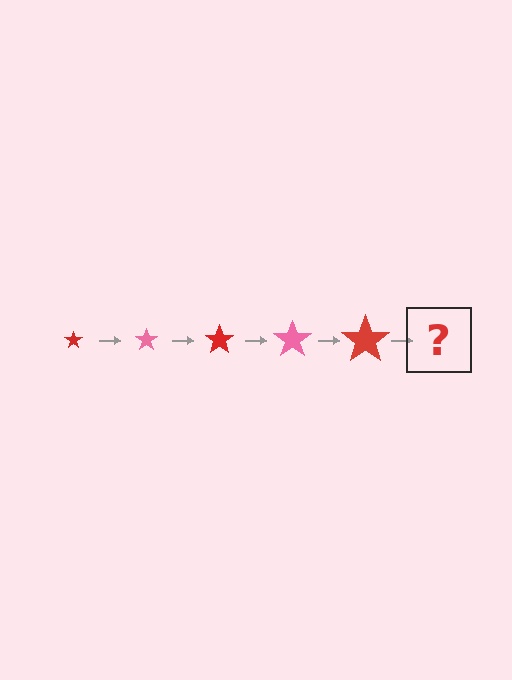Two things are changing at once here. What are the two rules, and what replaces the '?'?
The two rules are that the star grows larger each step and the color cycles through red and pink. The '?' should be a pink star, larger than the previous one.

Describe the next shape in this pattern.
It should be a pink star, larger than the previous one.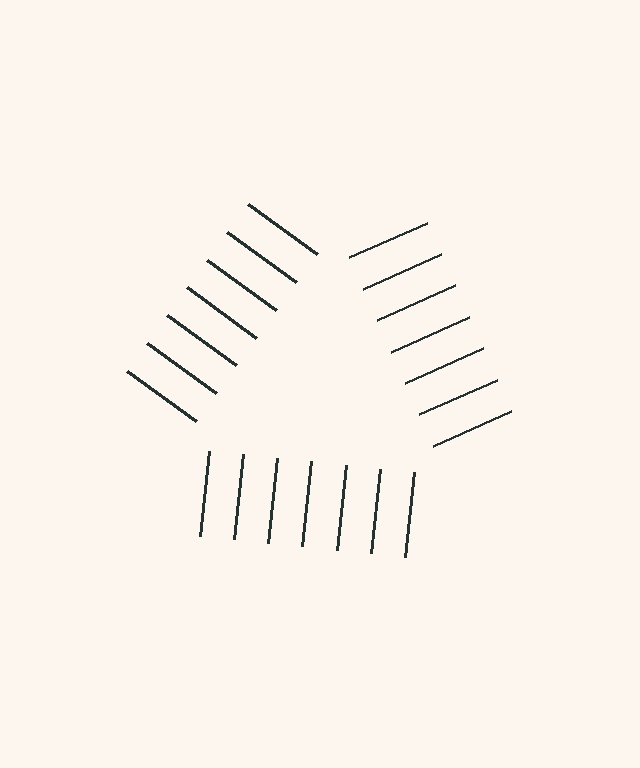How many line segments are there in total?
21 — 7 along each of the 3 edges.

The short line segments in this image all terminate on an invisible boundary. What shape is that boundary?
An illusory triangle — the line segments terminate on its edges but no continuous stroke is drawn.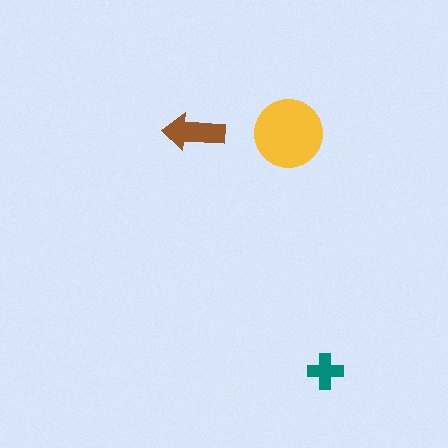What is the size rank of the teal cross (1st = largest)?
3rd.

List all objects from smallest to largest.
The teal cross, the brown arrow, the yellow circle.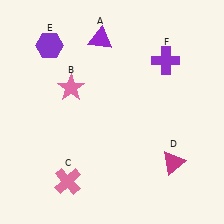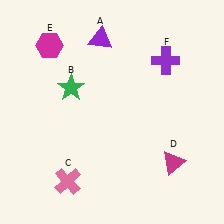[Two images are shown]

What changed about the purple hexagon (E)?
In Image 1, E is purple. In Image 2, it changed to magenta.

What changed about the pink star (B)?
In Image 1, B is pink. In Image 2, it changed to green.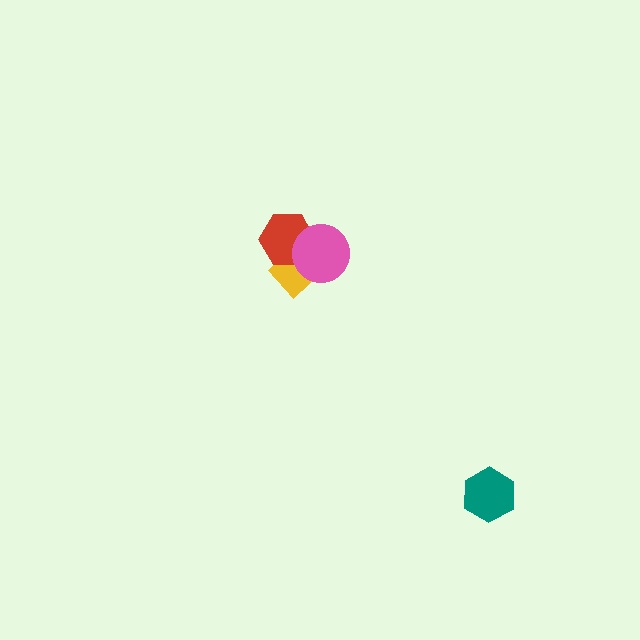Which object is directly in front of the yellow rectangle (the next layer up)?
The red hexagon is directly in front of the yellow rectangle.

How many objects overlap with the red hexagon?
2 objects overlap with the red hexagon.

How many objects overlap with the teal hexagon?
0 objects overlap with the teal hexagon.